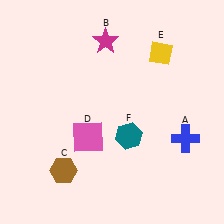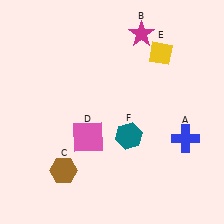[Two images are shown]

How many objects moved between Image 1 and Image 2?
1 object moved between the two images.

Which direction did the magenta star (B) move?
The magenta star (B) moved right.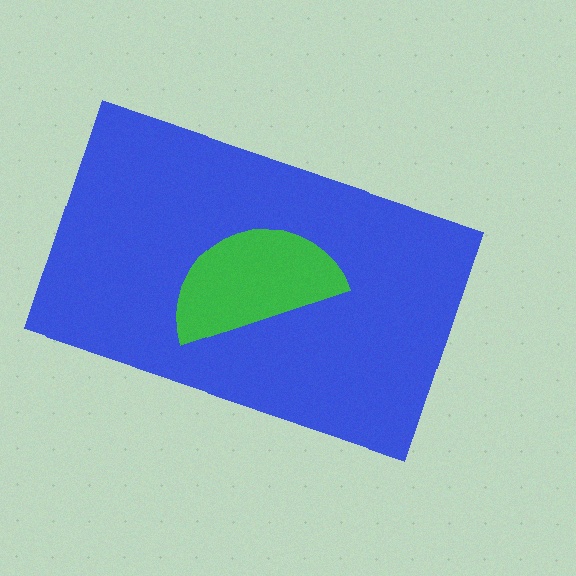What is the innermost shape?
The green semicircle.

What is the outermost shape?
The blue rectangle.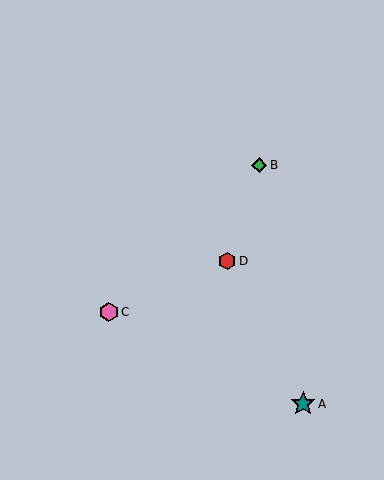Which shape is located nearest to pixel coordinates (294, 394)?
The teal star (labeled A) at (303, 404) is nearest to that location.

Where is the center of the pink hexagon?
The center of the pink hexagon is at (109, 312).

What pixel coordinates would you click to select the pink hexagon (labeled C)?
Click at (109, 312) to select the pink hexagon C.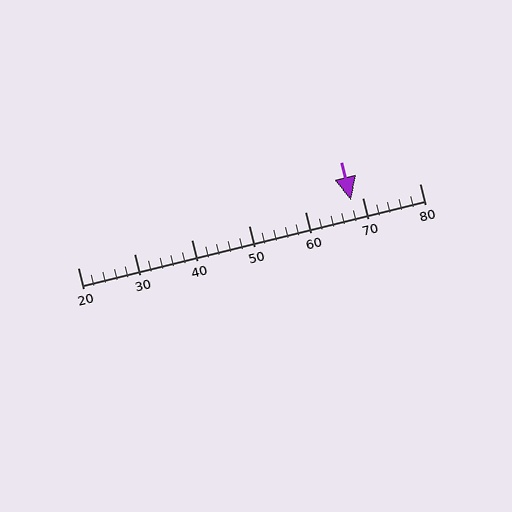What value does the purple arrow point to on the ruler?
The purple arrow points to approximately 68.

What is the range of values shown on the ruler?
The ruler shows values from 20 to 80.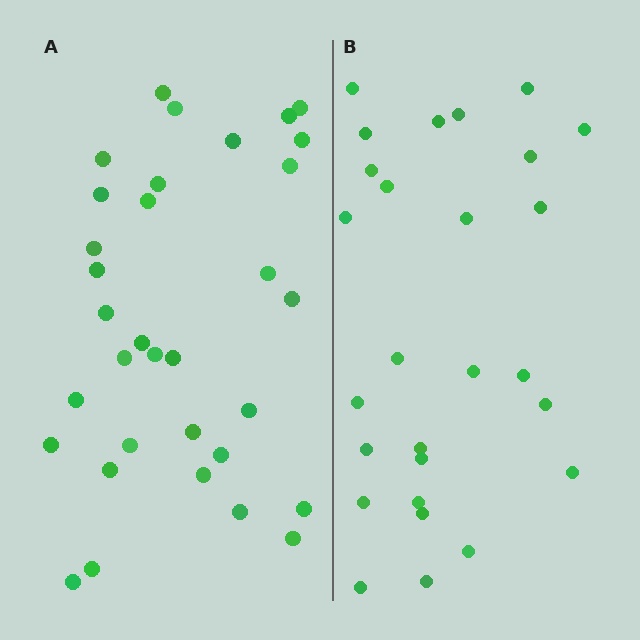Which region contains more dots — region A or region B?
Region A (the left region) has more dots.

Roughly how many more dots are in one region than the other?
Region A has about 6 more dots than region B.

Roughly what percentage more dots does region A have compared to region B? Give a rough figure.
About 20% more.